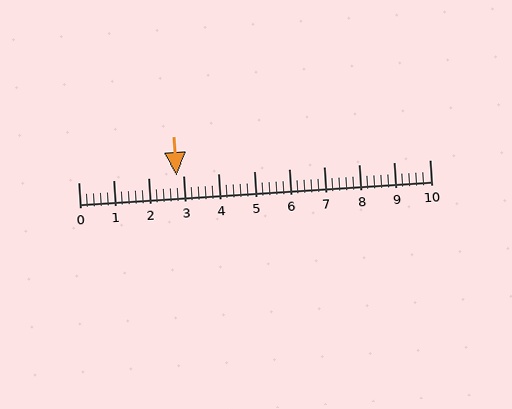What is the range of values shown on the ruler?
The ruler shows values from 0 to 10.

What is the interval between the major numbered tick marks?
The major tick marks are spaced 1 units apart.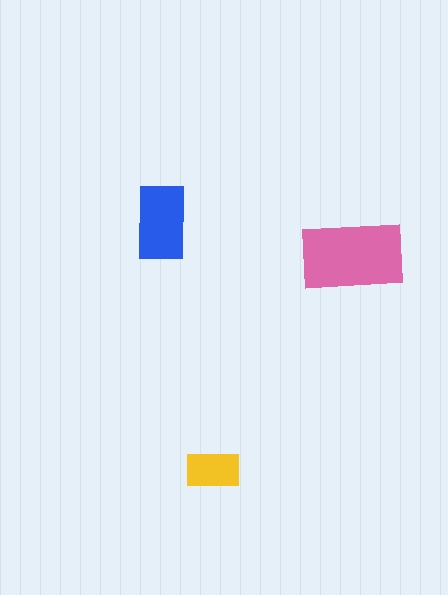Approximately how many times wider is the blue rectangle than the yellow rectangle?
About 1.5 times wider.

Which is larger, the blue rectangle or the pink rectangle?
The pink one.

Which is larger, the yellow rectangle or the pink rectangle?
The pink one.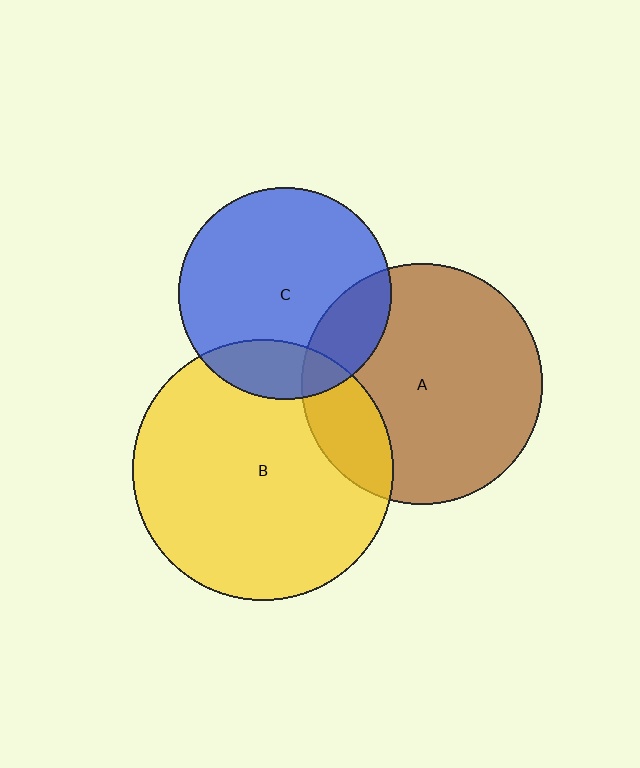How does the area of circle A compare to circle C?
Approximately 1.3 times.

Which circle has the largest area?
Circle B (yellow).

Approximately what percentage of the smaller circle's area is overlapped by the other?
Approximately 20%.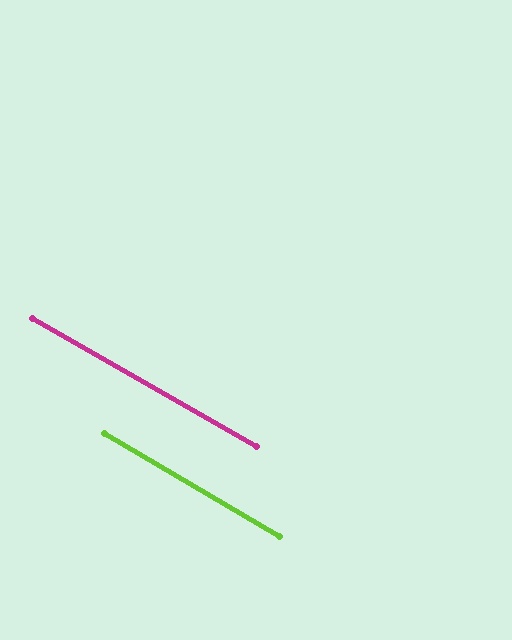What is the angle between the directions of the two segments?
Approximately 1 degree.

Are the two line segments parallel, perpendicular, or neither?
Parallel — their directions differ by only 0.7°.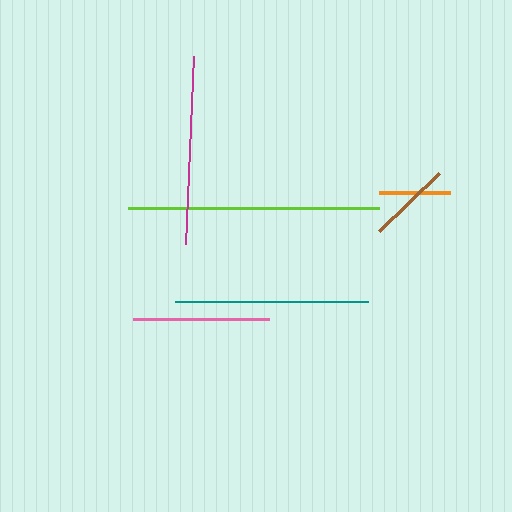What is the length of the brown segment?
The brown segment is approximately 84 pixels long.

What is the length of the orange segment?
The orange segment is approximately 71 pixels long.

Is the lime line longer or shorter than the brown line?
The lime line is longer than the brown line.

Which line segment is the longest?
The lime line is the longest at approximately 251 pixels.